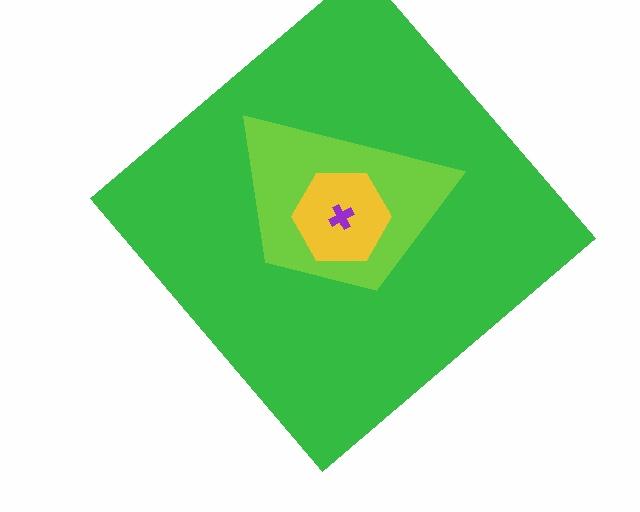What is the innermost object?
The purple cross.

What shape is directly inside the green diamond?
The lime trapezoid.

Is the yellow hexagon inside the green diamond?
Yes.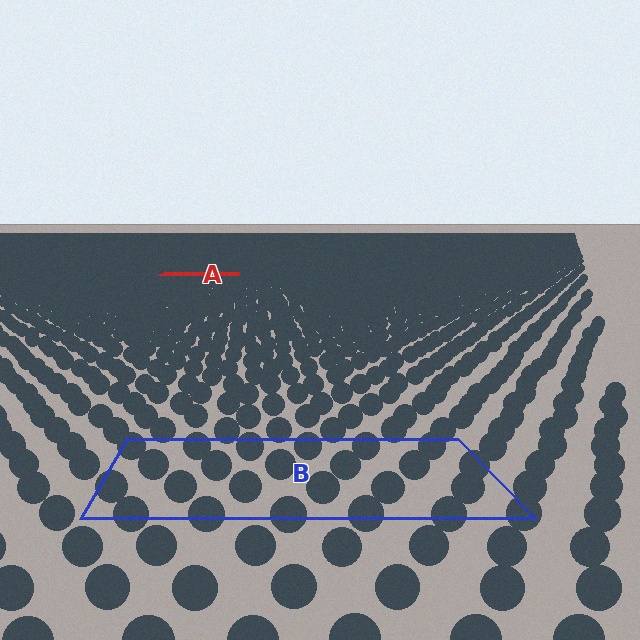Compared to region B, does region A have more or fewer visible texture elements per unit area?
Region A has more texture elements per unit area — they are packed more densely because it is farther away.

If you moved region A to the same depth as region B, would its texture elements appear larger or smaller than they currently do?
They would appear larger. At a closer depth, the same texture elements are projected at a bigger on-screen size.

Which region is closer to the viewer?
Region B is closer. The texture elements there are larger and more spread out.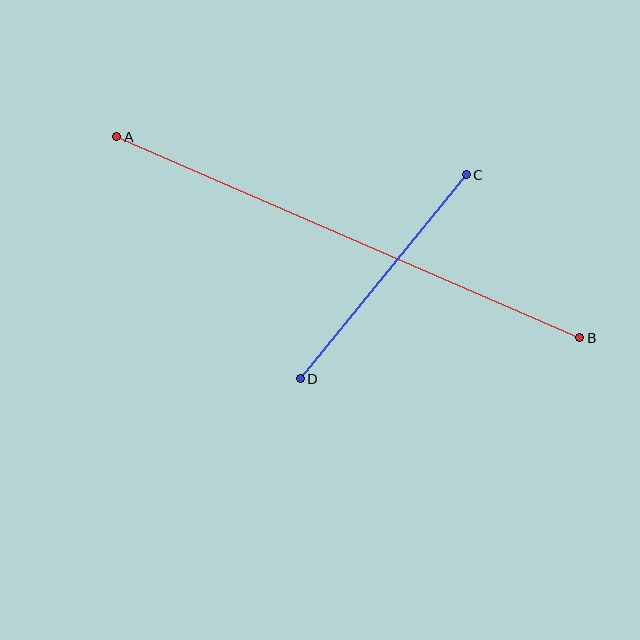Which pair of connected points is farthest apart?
Points A and B are farthest apart.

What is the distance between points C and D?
The distance is approximately 263 pixels.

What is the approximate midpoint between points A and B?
The midpoint is at approximately (348, 237) pixels.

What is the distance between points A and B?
The distance is approximately 505 pixels.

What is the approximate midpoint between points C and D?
The midpoint is at approximately (383, 277) pixels.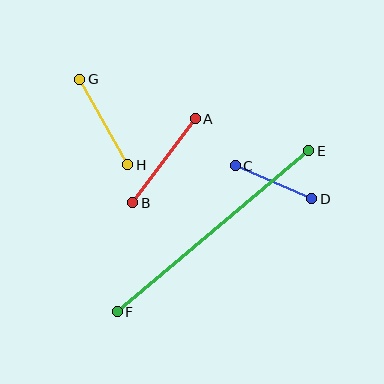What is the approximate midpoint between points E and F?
The midpoint is at approximately (213, 231) pixels.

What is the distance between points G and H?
The distance is approximately 98 pixels.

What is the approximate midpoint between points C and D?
The midpoint is at approximately (273, 182) pixels.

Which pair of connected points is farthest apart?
Points E and F are farthest apart.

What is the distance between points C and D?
The distance is approximately 84 pixels.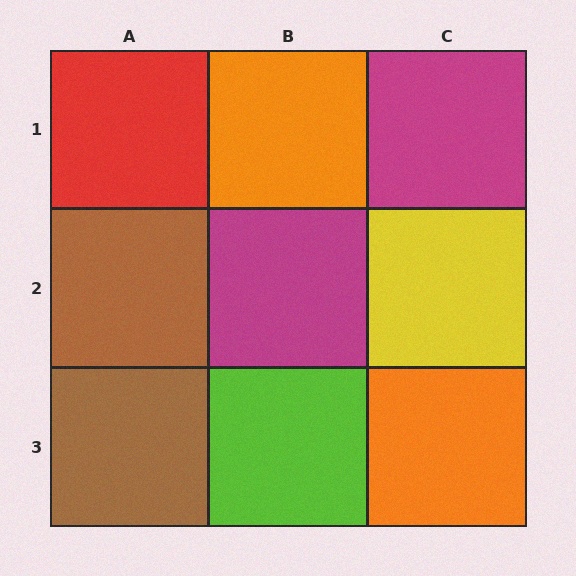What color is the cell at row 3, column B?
Lime.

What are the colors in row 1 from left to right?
Red, orange, magenta.